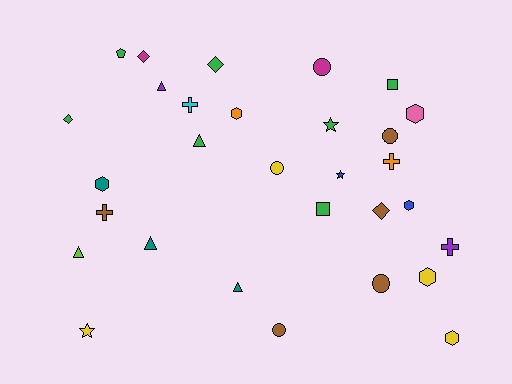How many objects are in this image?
There are 30 objects.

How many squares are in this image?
There are 2 squares.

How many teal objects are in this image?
There are 3 teal objects.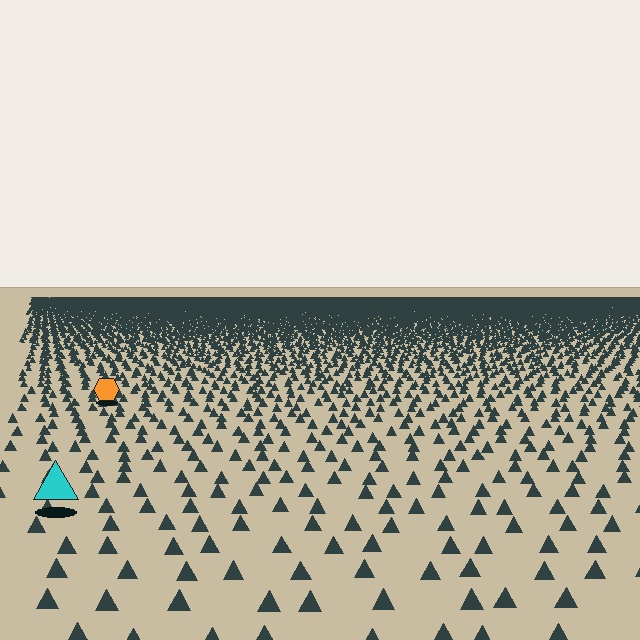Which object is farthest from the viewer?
The orange hexagon is farthest from the viewer. It appears smaller and the ground texture around it is denser.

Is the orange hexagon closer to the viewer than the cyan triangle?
No. The cyan triangle is closer — you can tell from the texture gradient: the ground texture is coarser near it.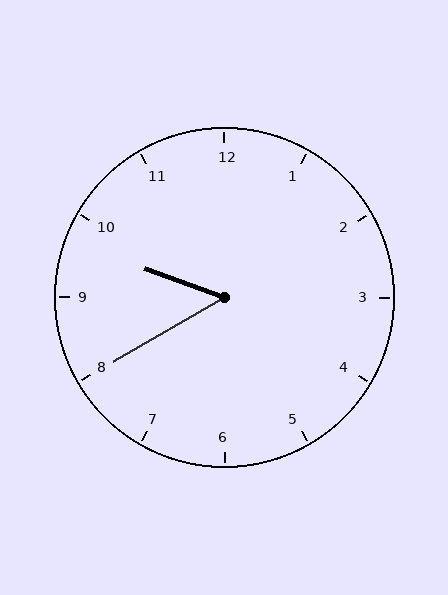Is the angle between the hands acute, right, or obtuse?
It is acute.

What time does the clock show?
9:40.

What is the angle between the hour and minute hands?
Approximately 50 degrees.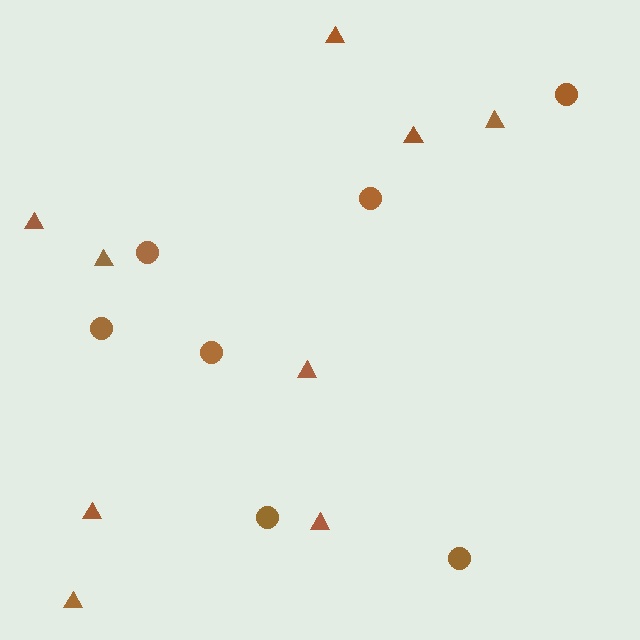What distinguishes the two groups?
There are 2 groups: one group of triangles (9) and one group of circles (7).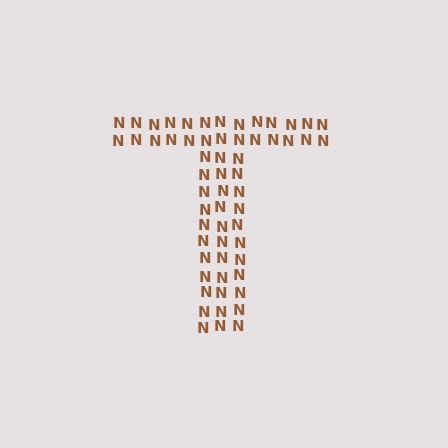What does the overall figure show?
The overall figure shows the letter T.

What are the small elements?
The small elements are letter N's.